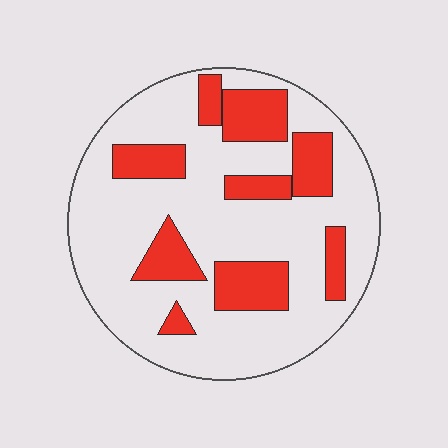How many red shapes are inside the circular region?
9.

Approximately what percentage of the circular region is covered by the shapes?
Approximately 25%.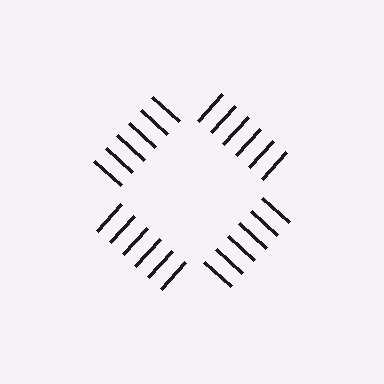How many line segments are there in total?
24 — 6 along each of the 4 edges.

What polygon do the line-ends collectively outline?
An illusory square — the line segments terminate on its edges but no continuous stroke is drawn.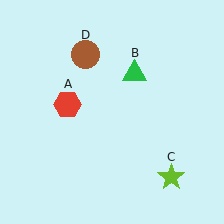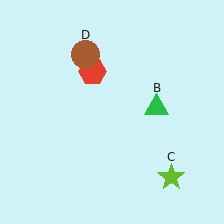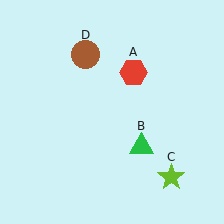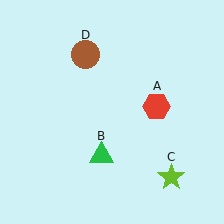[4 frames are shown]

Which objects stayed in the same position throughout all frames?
Lime star (object C) and brown circle (object D) remained stationary.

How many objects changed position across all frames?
2 objects changed position: red hexagon (object A), green triangle (object B).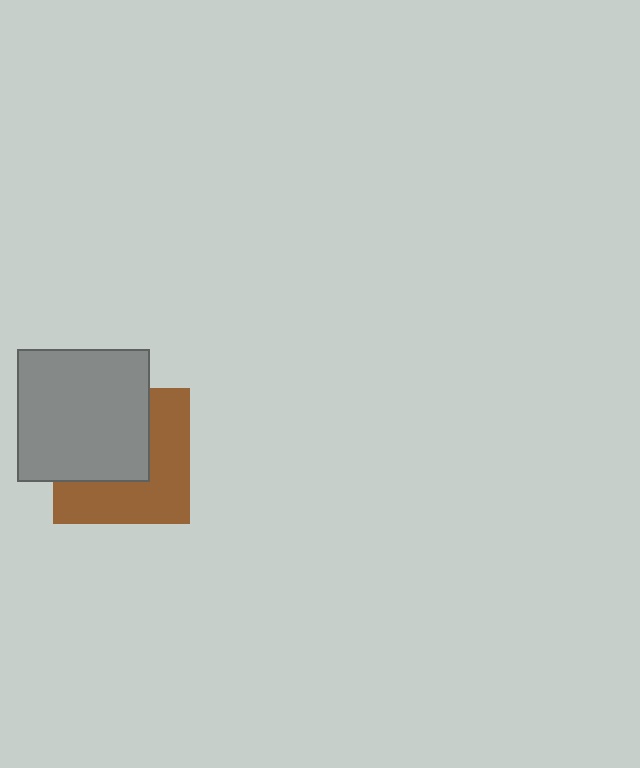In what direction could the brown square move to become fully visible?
The brown square could move toward the lower-right. That would shift it out from behind the gray square entirely.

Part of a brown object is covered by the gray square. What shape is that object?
It is a square.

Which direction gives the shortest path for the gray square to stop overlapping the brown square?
Moving toward the upper-left gives the shortest separation.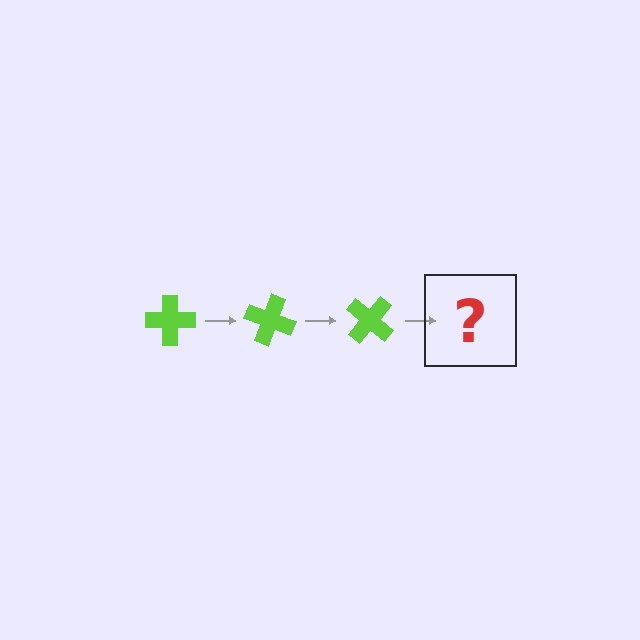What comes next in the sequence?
The next element should be a lime cross rotated 60 degrees.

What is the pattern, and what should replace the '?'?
The pattern is that the cross rotates 20 degrees each step. The '?' should be a lime cross rotated 60 degrees.